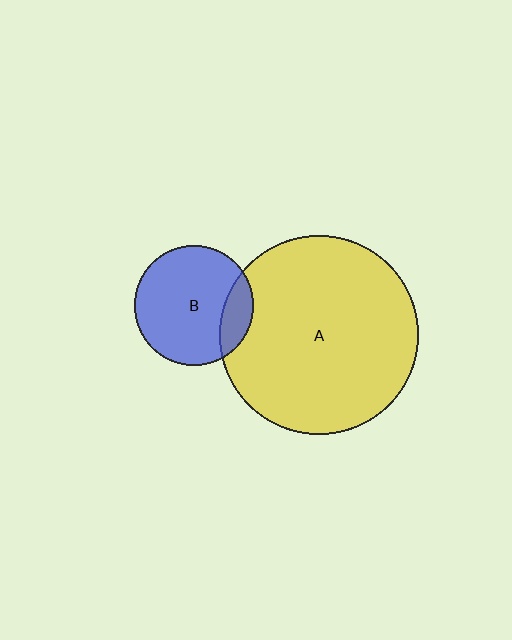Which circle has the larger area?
Circle A (yellow).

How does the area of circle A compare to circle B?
Approximately 2.7 times.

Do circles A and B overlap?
Yes.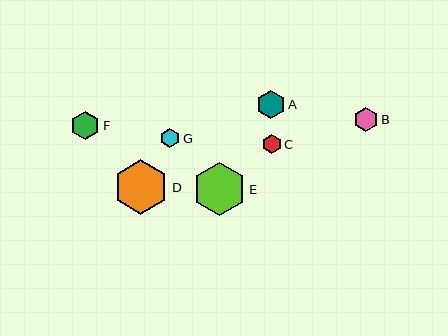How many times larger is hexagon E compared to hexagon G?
Hexagon E is approximately 2.8 times the size of hexagon G.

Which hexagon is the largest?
Hexagon D is the largest with a size of approximately 55 pixels.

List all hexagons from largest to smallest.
From largest to smallest: D, E, F, A, B, G, C.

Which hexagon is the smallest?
Hexagon C is the smallest with a size of approximately 19 pixels.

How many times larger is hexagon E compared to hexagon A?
Hexagon E is approximately 1.9 times the size of hexagon A.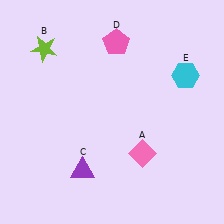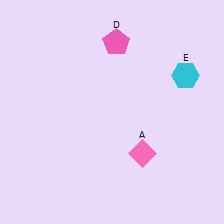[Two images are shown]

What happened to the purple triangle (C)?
The purple triangle (C) was removed in Image 2. It was in the bottom-left area of Image 1.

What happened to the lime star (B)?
The lime star (B) was removed in Image 2. It was in the top-left area of Image 1.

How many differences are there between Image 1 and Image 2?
There are 2 differences between the two images.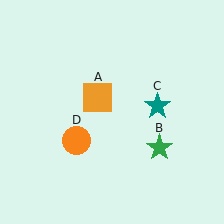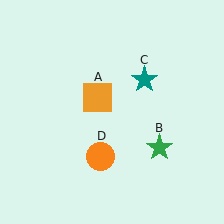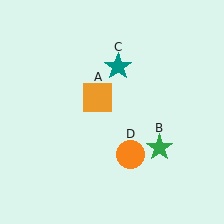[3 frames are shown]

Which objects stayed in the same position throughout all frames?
Orange square (object A) and green star (object B) remained stationary.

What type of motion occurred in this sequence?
The teal star (object C), orange circle (object D) rotated counterclockwise around the center of the scene.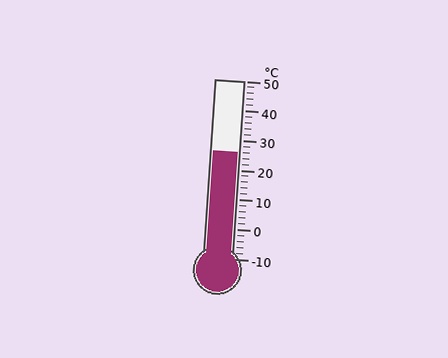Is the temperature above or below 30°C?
The temperature is below 30°C.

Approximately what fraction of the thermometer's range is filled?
The thermometer is filled to approximately 60% of its range.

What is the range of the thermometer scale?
The thermometer scale ranges from -10°C to 50°C.